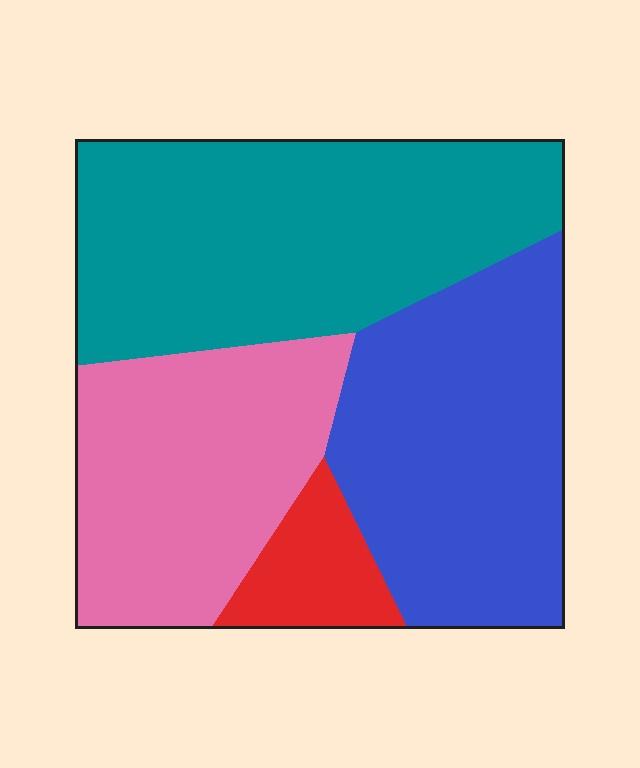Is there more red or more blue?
Blue.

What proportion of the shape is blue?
Blue covers around 30% of the shape.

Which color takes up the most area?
Teal, at roughly 35%.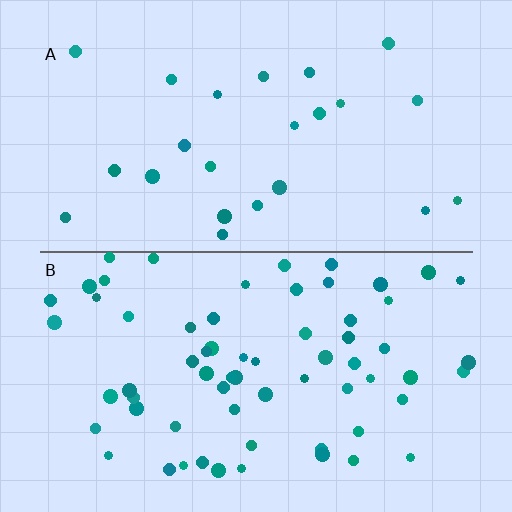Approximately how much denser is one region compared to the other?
Approximately 2.8× — region B over region A.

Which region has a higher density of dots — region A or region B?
B (the bottom).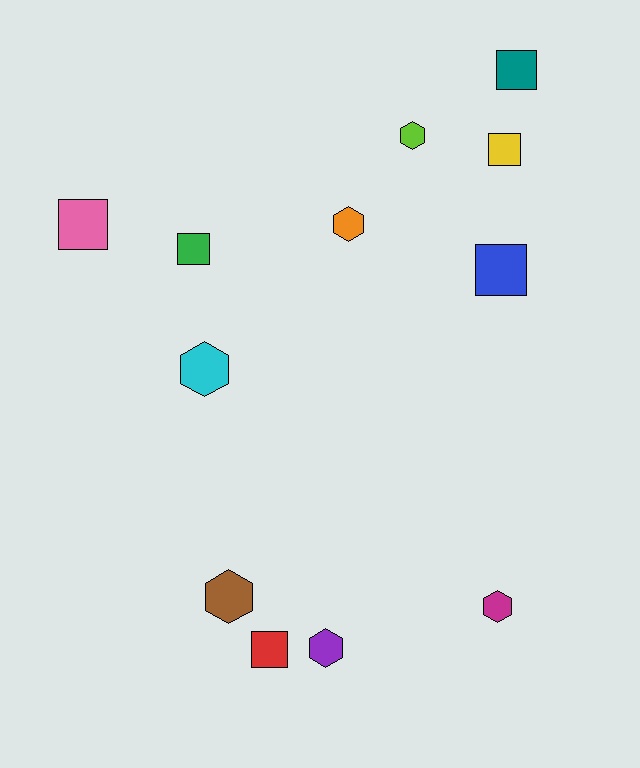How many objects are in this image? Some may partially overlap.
There are 12 objects.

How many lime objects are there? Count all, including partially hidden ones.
There is 1 lime object.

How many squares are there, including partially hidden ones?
There are 6 squares.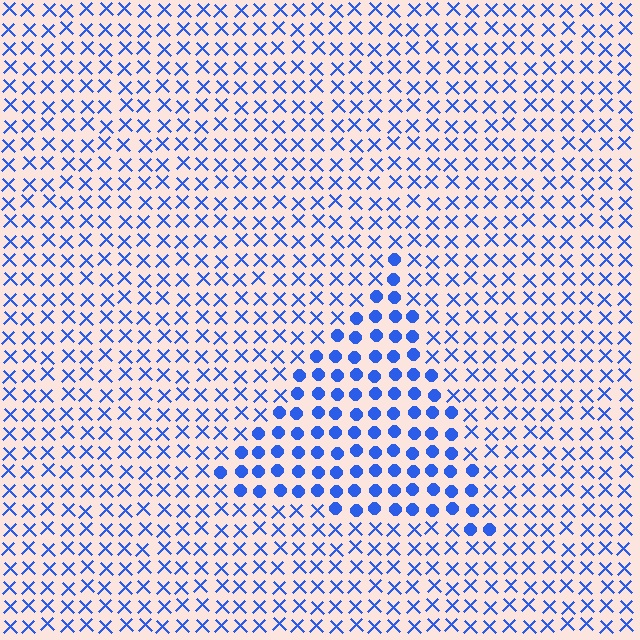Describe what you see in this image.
The image is filled with small blue elements arranged in a uniform grid. A triangle-shaped region contains circles, while the surrounding area contains X marks. The boundary is defined purely by the change in element shape.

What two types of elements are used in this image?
The image uses circles inside the triangle region and X marks outside it.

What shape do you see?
I see a triangle.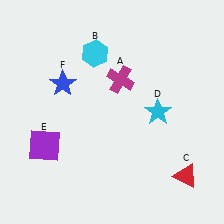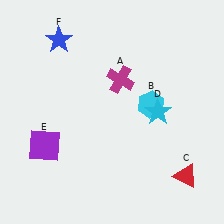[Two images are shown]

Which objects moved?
The objects that moved are: the cyan hexagon (B), the blue star (F).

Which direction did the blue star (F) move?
The blue star (F) moved up.